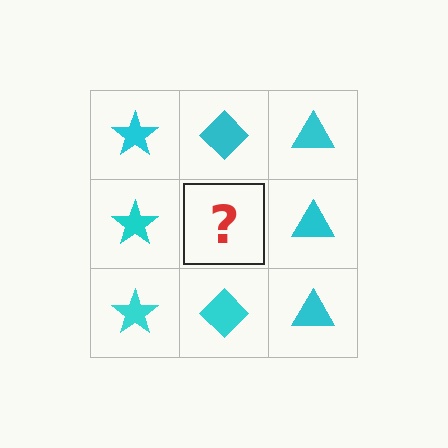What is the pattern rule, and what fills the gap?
The rule is that each column has a consistent shape. The gap should be filled with a cyan diamond.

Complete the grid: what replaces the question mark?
The question mark should be replaced with a cyan diamond.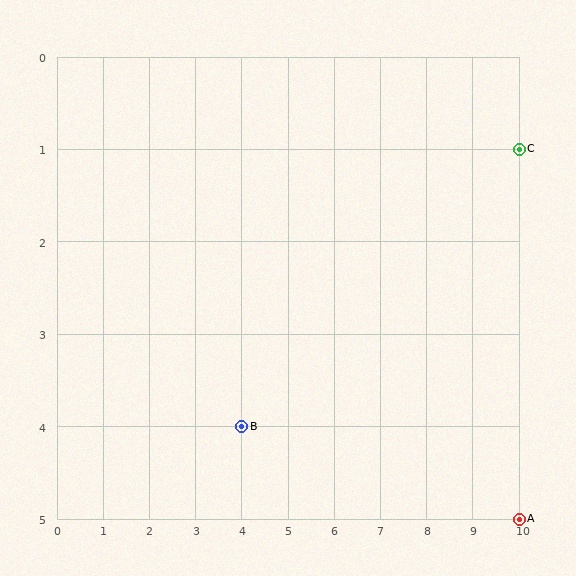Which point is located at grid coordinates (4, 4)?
Point B is at (4, 4).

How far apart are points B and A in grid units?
Points B and A are 6 columns and 1 row apart (about 6.1 grid units diagonally).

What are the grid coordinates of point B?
Point B is at grid coordinates (4, 4).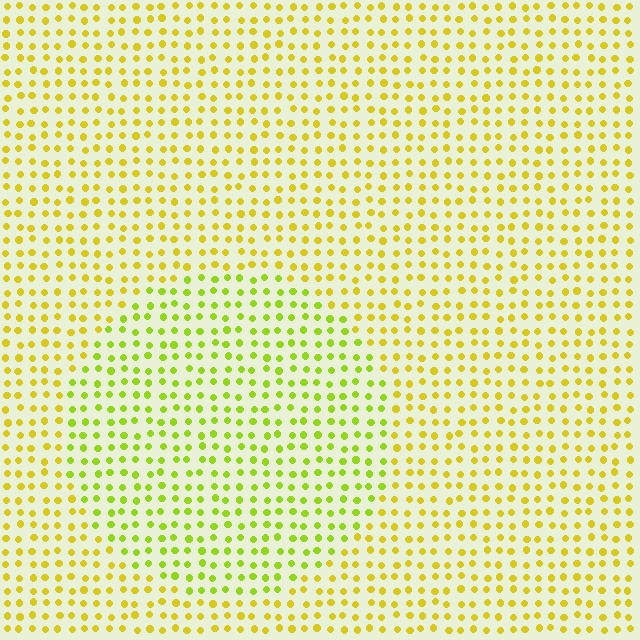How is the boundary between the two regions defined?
The boundary is defined purely by a slight shift in hue (about 27 degrees). Spacing, size, and orientation are identical on both sides.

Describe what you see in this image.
The image is filled with small yellow elements in a uniform arrangement. A circle-shaped region is visible where the elements are tinted to a slightly different hue, forming a subtle color boundary.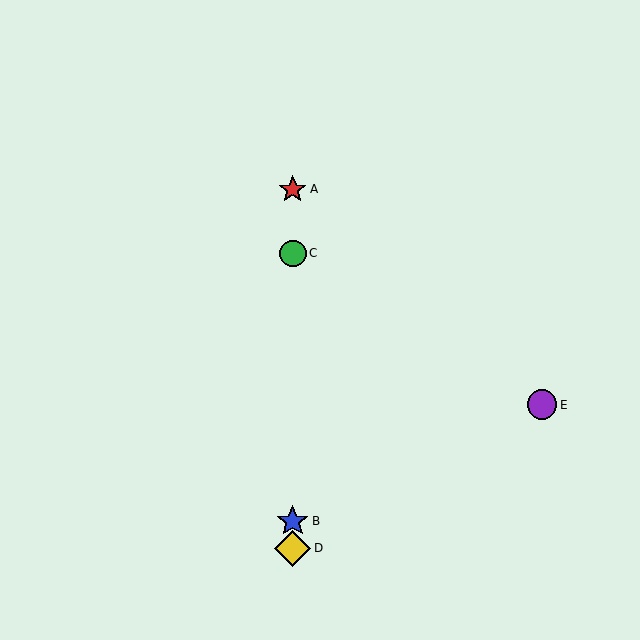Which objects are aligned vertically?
Objects A, B, C, D are aligned vertically.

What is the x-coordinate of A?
Object A is at x≈293.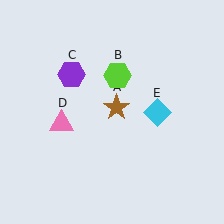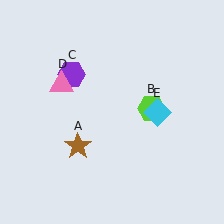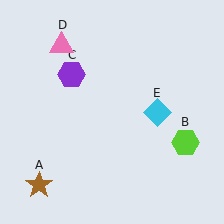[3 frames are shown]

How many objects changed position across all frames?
3 objects changed position: brown star (object A), lime hexagon (object B), pink triangle (object D).